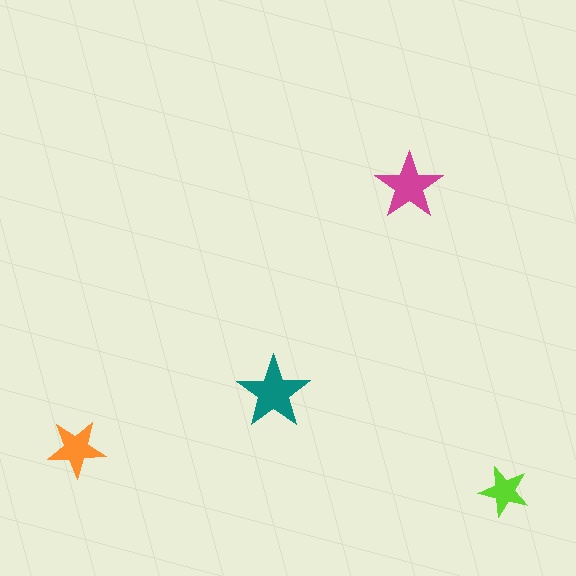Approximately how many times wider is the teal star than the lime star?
About 1.5 times wider.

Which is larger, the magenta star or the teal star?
The teal one.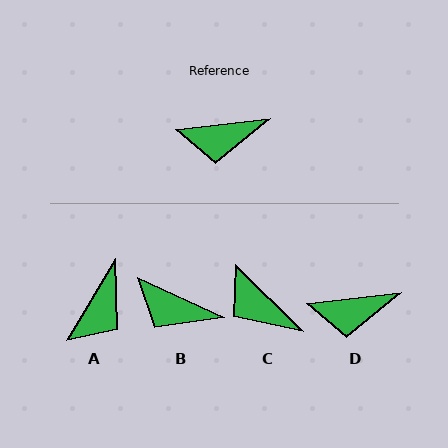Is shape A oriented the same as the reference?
No, it is off by about 53 degrees.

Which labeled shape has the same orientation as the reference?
D.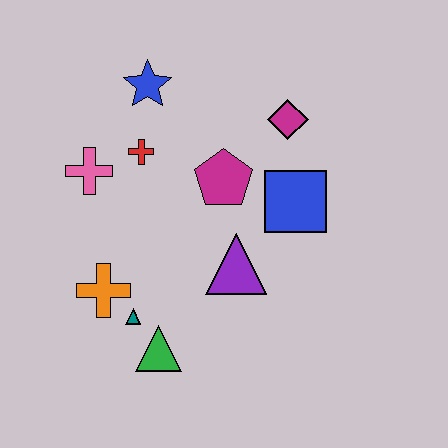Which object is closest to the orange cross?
The teal triangle is closest to the orange cross.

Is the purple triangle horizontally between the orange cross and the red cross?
No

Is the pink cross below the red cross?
Yes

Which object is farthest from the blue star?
The green triangle is farthest from the blue star.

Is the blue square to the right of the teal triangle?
Yes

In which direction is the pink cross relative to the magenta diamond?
The pink cross is to the left of the magenta diamond.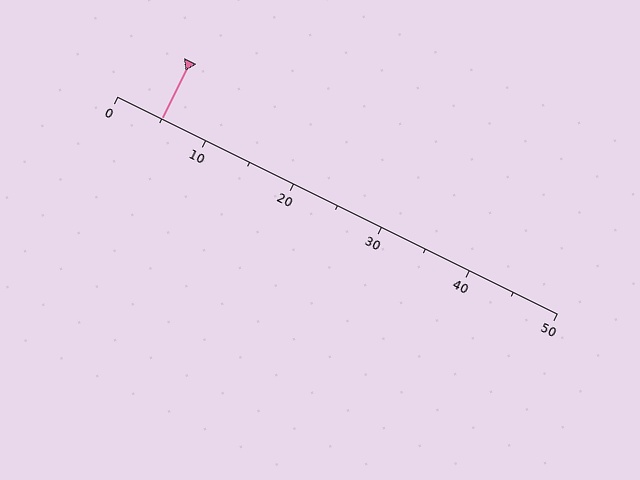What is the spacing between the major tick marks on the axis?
The major ticks are spaced 10 apart.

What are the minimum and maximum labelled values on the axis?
The axis runs from 0 to 50.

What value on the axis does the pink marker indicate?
The marker indicates approximately 5.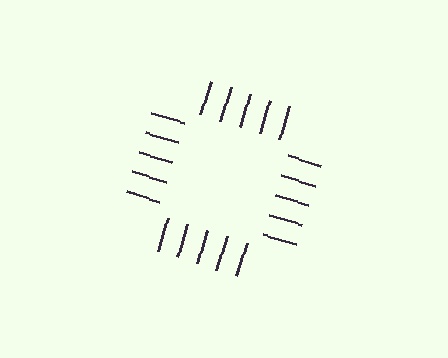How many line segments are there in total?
20 — 5 along each of the 4 edges.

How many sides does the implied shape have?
4 sides — the line-ends trace a square.